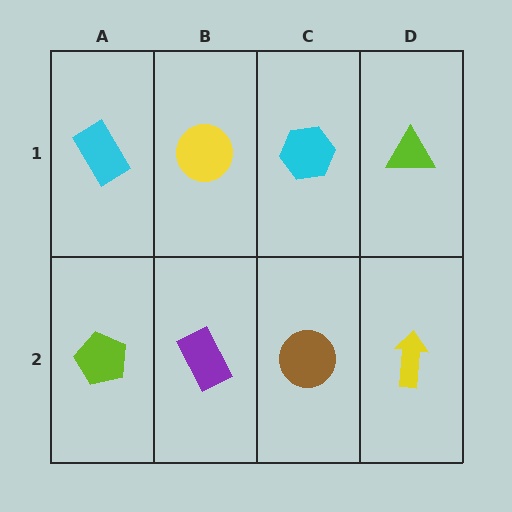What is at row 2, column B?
A purple rectangle.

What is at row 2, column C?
A brown circle.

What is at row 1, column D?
A lime triangle.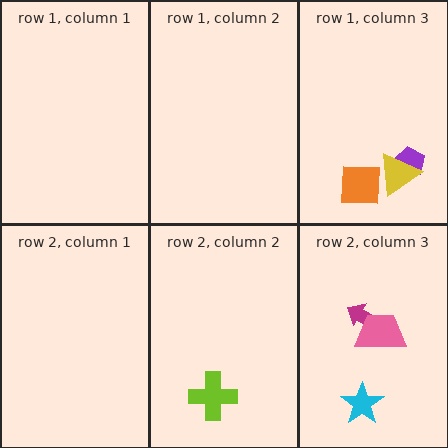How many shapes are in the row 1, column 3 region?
3.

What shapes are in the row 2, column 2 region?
The lime cross.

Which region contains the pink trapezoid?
The row 2, column 3 region.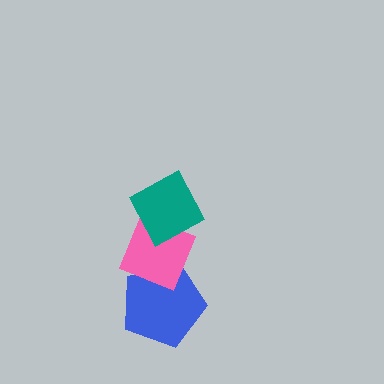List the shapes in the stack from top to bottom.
From top to bottom: the teal diamond, the pink diamond, the blue pentagon.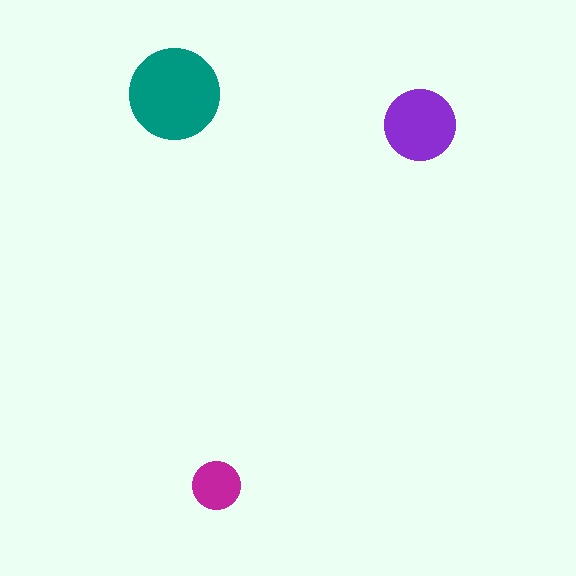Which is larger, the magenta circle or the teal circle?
The teal one.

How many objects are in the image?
There are 3 objects in the image.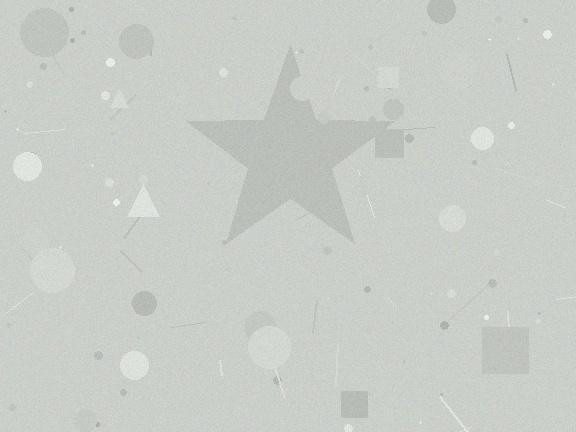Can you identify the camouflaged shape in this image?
The camouflaged shape is a star.